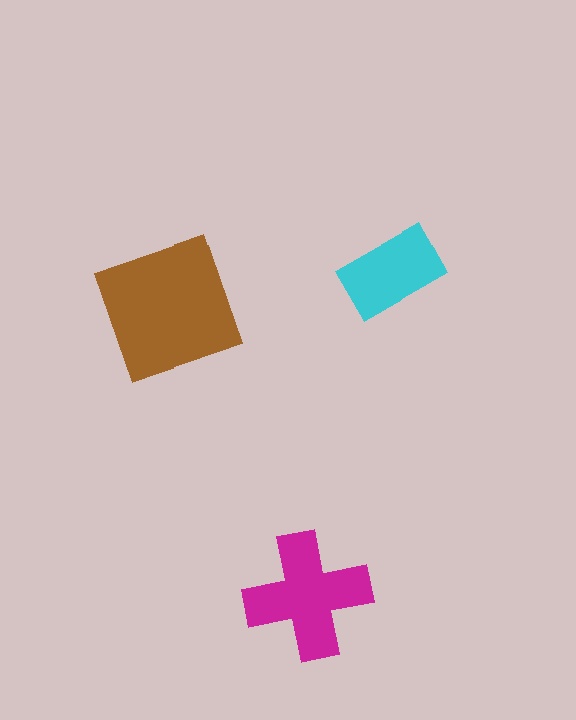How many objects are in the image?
There are 3 objects in the image.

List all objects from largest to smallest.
The brown square, the magenta cross, the cyan rectangle.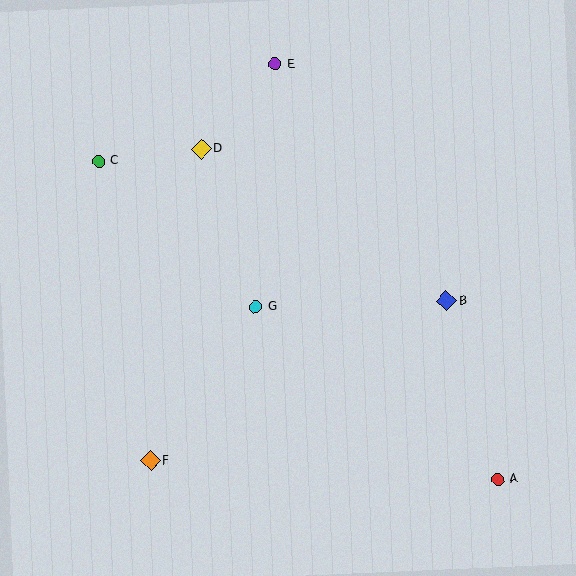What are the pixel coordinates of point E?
Point E is at (275, 64).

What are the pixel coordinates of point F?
Point F is at (150, 461).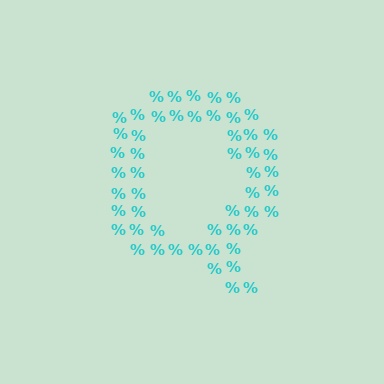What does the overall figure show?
The overall figure shows the letter Q.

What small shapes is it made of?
It is made of small percent signs.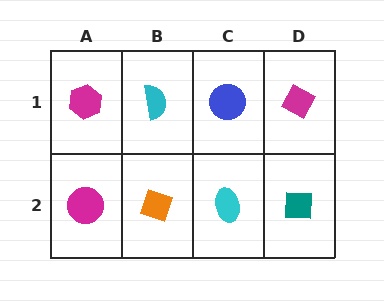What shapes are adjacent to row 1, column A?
A magenta circle (row 2, column A), a cyan semicircle (row 1, column B).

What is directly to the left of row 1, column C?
A cyan semicircle.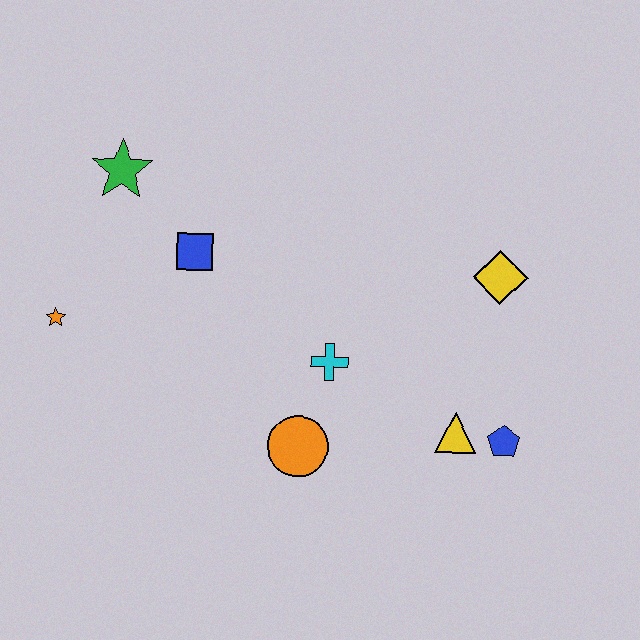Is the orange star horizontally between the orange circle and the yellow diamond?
No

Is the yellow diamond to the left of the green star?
No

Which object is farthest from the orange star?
The blue pentagon is farthest from the orange star.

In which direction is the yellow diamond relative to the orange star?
The yellow diamond is to the right of the orange star.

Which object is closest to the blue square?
The green star is closest to the blue square.